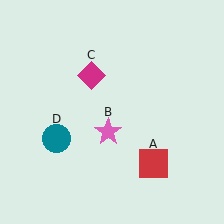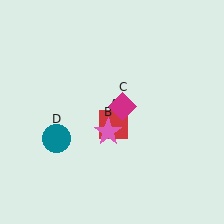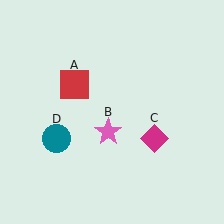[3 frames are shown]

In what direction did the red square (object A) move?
The red square (object A) moved up and to the left.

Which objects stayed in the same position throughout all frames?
Pink star (object B) and teal circle (object D) remained stationary.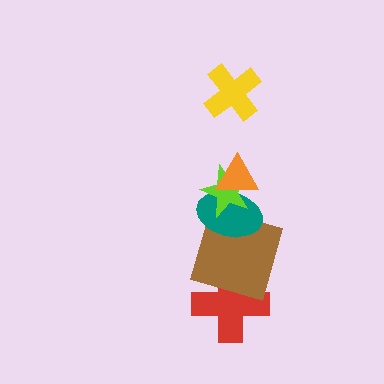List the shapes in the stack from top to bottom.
From top to bottom: the yellow cross, the orange triangle, the lime star, the teal ellipse, the brown square, the red cross.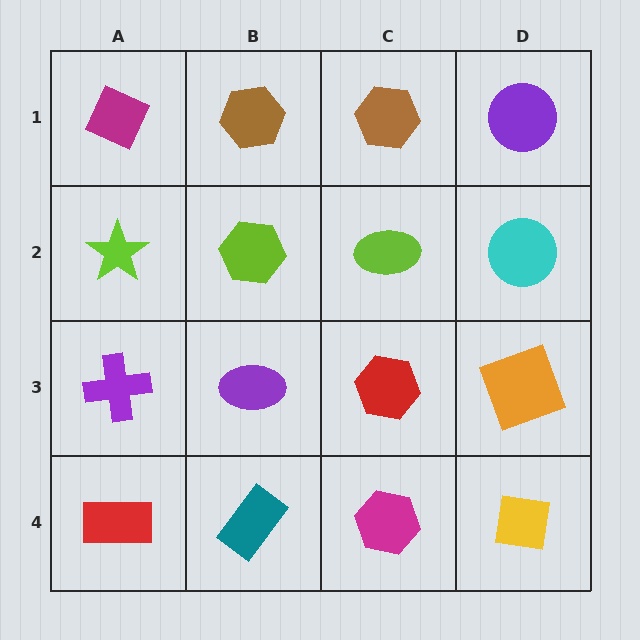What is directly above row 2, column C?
A brown hexagon.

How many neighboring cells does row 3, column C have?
4.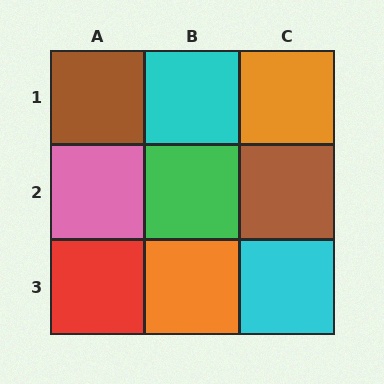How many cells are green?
1 cell is green.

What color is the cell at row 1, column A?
Brown.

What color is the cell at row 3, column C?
Cyan.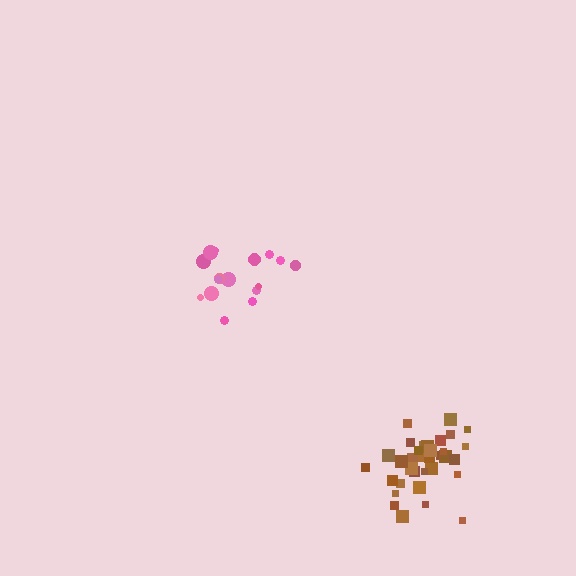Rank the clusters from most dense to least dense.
brown, pink.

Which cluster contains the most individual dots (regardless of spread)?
Brown (35).